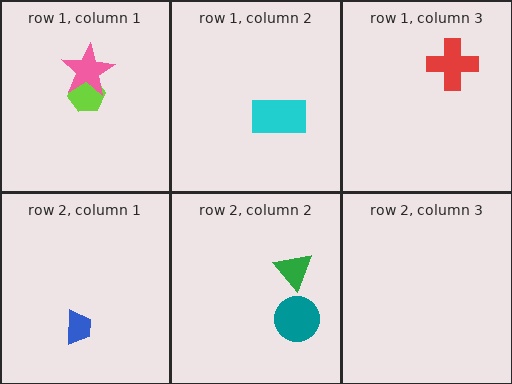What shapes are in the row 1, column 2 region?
The cyan rectangle.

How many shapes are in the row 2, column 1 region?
1.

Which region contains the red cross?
The row 1, column 3 region.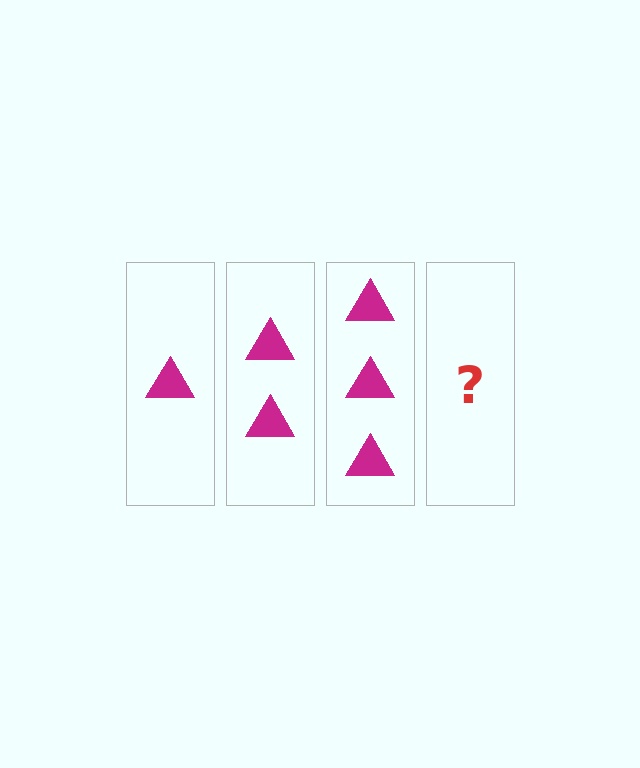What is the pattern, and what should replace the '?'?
The pattern is that each step adds one more triangle. The '?' should be 4 triangles.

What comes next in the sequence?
The next element should be 4 triangles.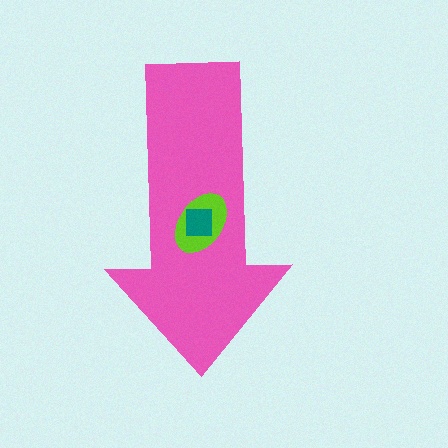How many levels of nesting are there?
3.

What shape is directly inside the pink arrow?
The lime ellipse.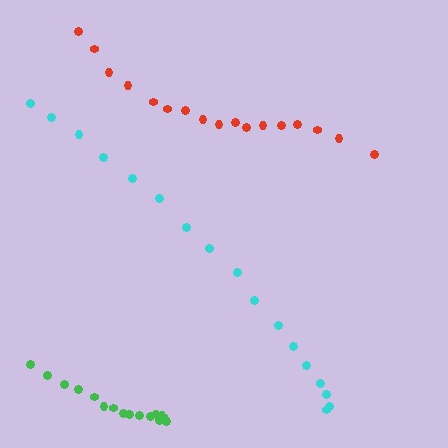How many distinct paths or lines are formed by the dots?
There are 3 distinct paths.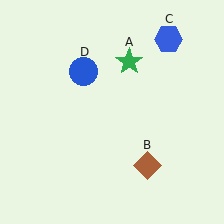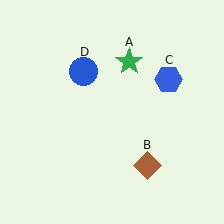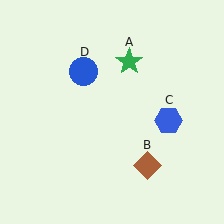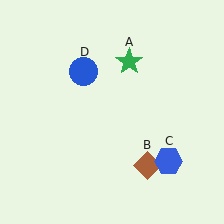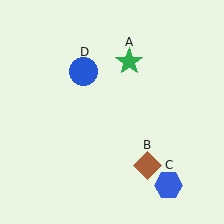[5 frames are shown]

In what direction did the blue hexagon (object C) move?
The blue hexagon (object C) moved down.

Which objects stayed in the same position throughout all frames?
Green star (object A) and brown diamond (object B) and blue circle (object D) remained stationary.